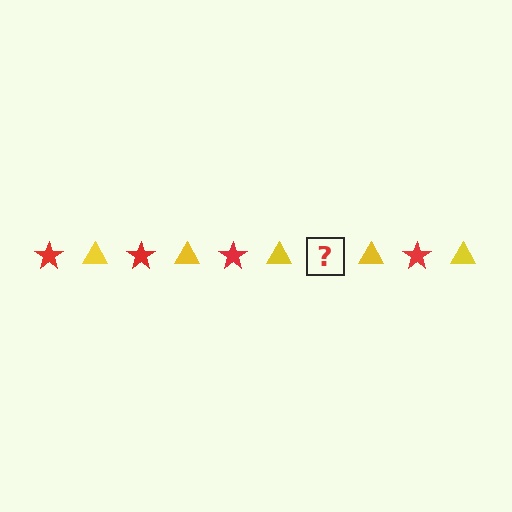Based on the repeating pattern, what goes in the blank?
The blank should be a red star.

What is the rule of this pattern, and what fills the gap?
The rule is that the pattern alternates between red star and yellow triangle. The gap should be filled with a red star.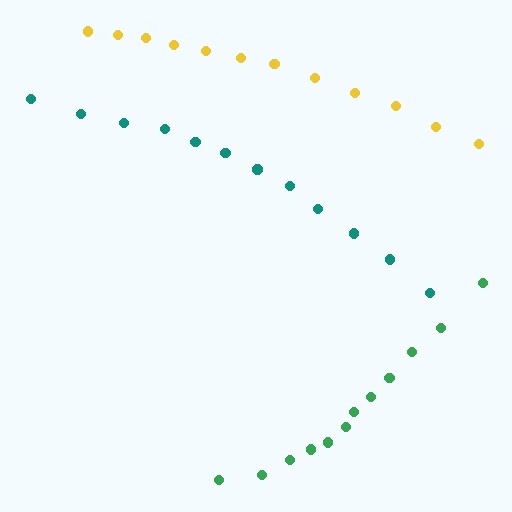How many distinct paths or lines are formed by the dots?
There are 3 distinct paths.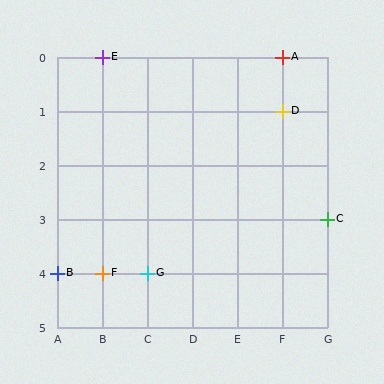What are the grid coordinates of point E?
Point E is at grid coordinates (B, 0).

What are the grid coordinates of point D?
Point D is at grid coordinates (F, 1).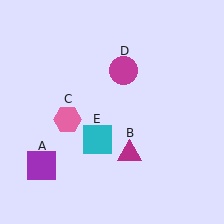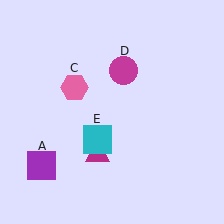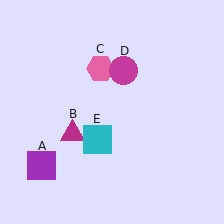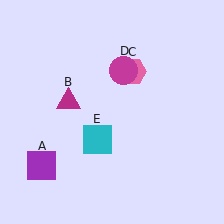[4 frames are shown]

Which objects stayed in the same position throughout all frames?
Purple square (object A) and magenta circle (object D) and cyan square (object E) remained stationary.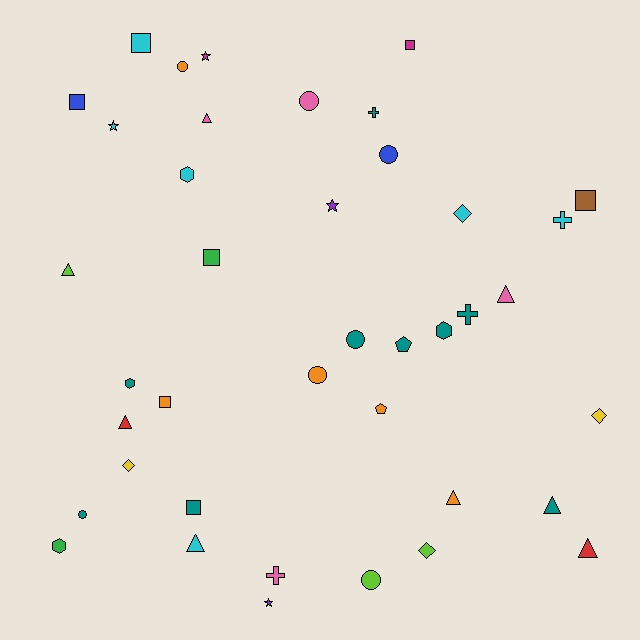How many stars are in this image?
There are 4 stars.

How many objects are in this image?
There are 40 objects.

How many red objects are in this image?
There are 2 red objects.